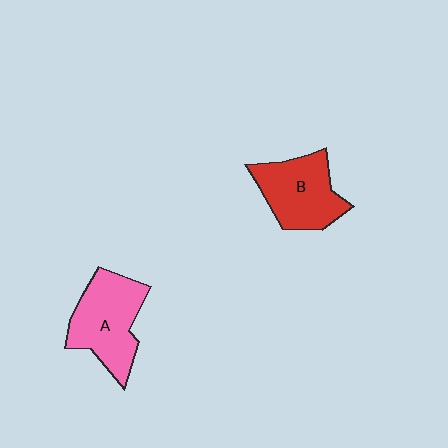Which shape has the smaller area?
Shape B (red).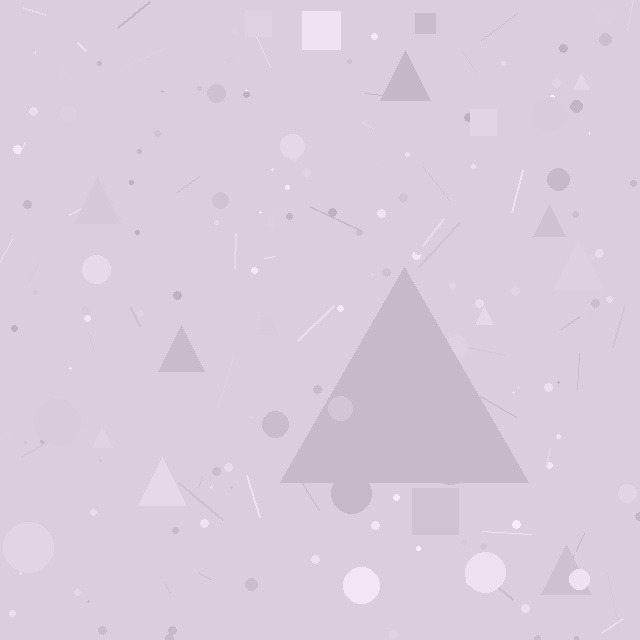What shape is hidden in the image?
A triangle is hidden in the image.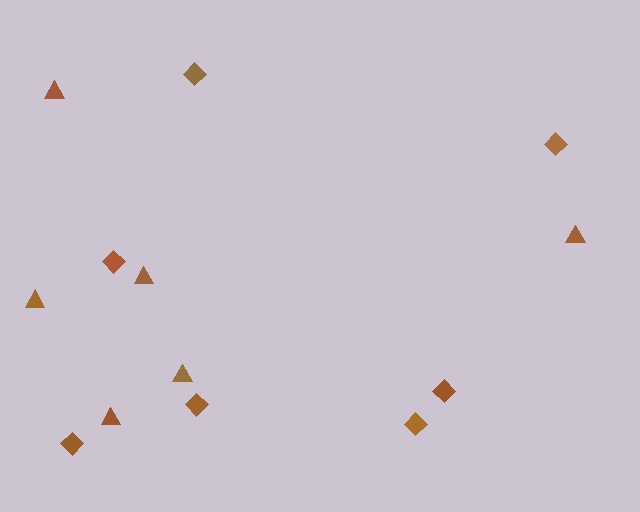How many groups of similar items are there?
There are 2 groups: one group of diamonds (7) and one group of triangles (6).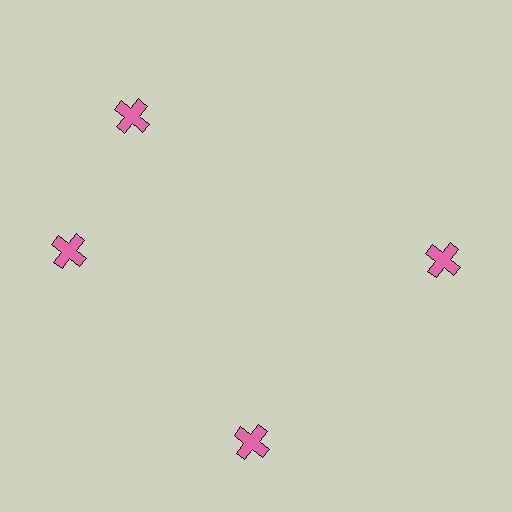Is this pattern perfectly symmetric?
No. The 4 pink crosses are arranged in a ring, but one element near the 12 o'clock position is rotated out of alignment along the ring, breaking the 4-fold rotational symmetry.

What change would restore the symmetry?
The symmetry would be restored by rotating it back into even spacing with its neighbors so that all 4 crosses sit at equal angles and equal distance from the center.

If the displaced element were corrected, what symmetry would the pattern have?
It would have 4-fold rotational symmetry — the pattern would map onto itself every 90 degrees.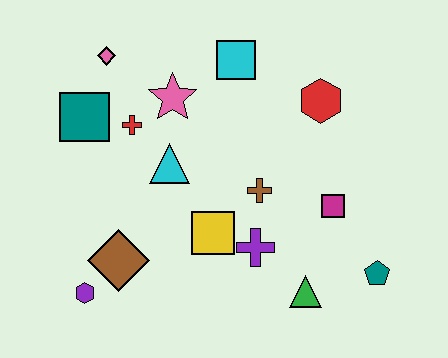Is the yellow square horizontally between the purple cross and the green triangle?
No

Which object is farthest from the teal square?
The teal pentagon is farthest from the teal square.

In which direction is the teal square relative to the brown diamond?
The teal square is above the brown diamond.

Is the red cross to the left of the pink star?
Yes